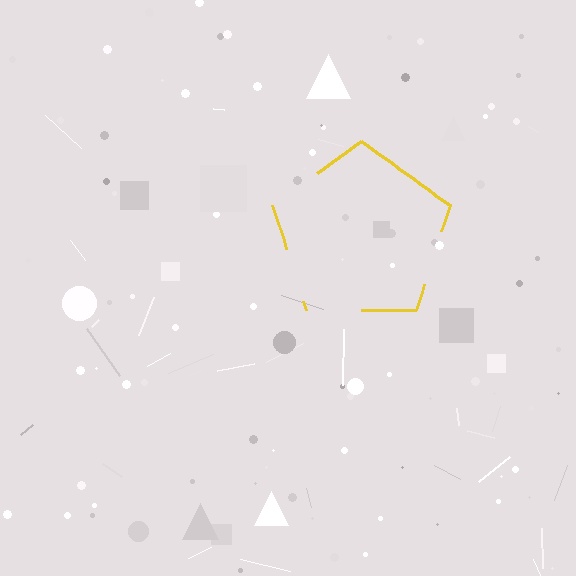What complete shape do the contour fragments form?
The contour fragments form a pentagon.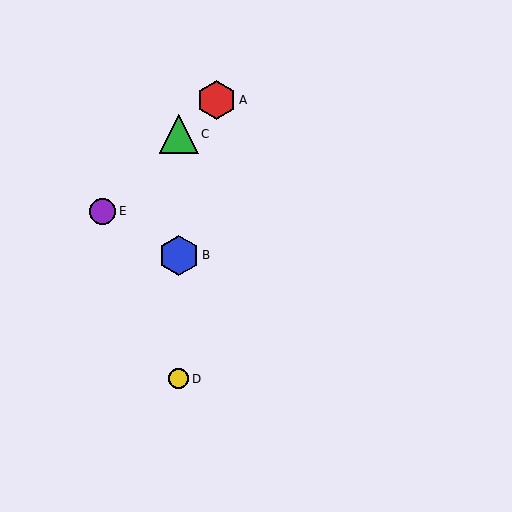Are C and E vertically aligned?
No, C is at x≈179 and E is at x≈103.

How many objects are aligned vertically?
3 objects (B, C, D) are aligned vertically.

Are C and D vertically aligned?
Yes, both are at x≈179.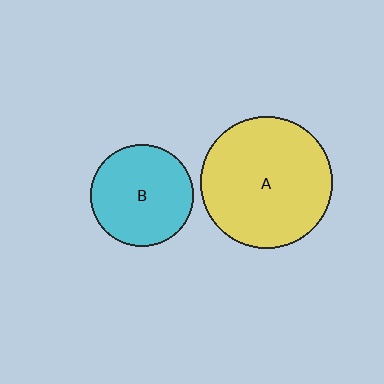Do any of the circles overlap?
No, none of the circles overlap.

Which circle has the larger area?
Circle A (yellow).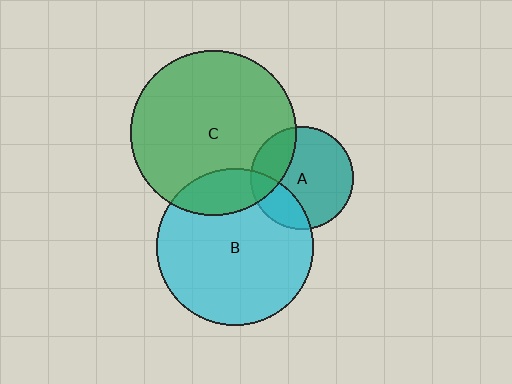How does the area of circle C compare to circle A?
Approximately 2.6 times.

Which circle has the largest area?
Circle C (green).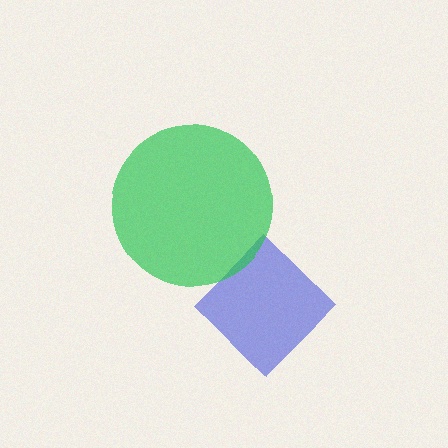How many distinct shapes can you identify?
There are 2 distinct shapes: a blue diamond, a green circle.